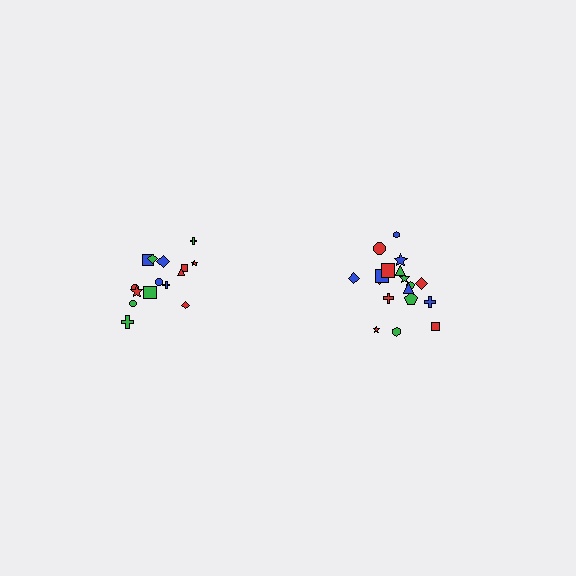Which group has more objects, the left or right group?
The right group.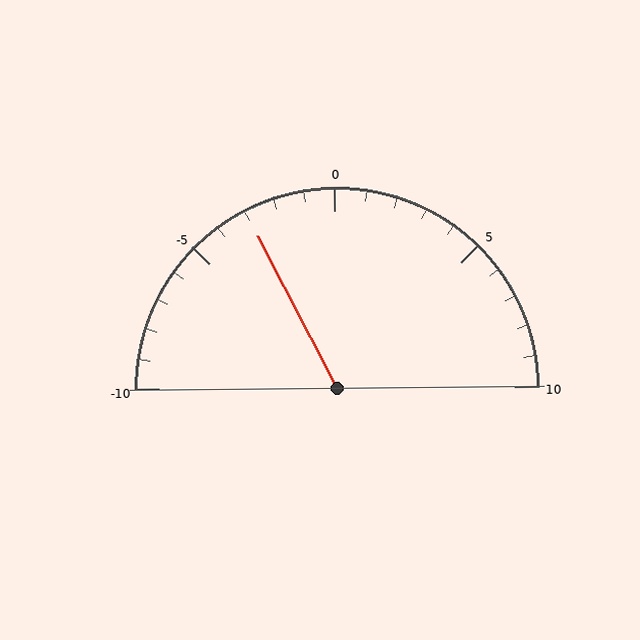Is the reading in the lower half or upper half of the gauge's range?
The reading is in the lower half of the range (-10 to 10).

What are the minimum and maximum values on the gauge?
The gauge ranges from -10 to 10.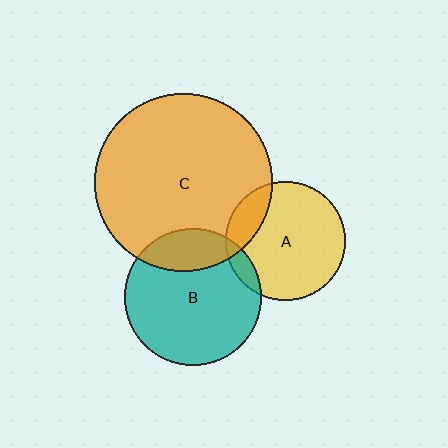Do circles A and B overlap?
Yes.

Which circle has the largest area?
Circle C (orange).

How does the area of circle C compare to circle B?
Approximately 1.7 times.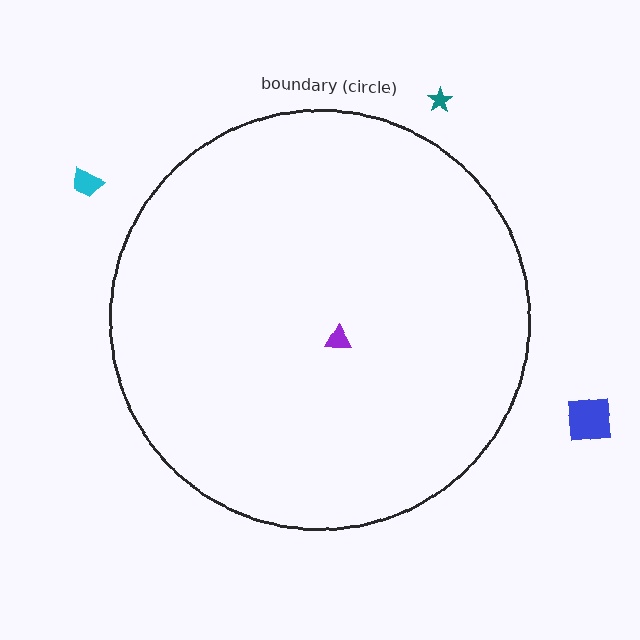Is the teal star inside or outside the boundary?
Outside.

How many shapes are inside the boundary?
1 inside, 3 outside.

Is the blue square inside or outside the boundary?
Outside.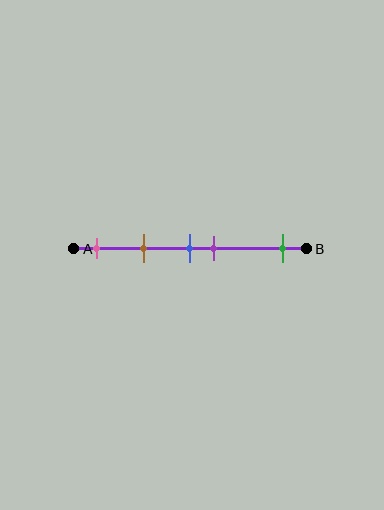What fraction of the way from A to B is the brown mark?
The brown mark is approximately 30% (0.3) of the way from A to B.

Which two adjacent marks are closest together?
The blue and purple marks are the closest adjacent pair.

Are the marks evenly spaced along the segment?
No, the marks are not evenly spaced.